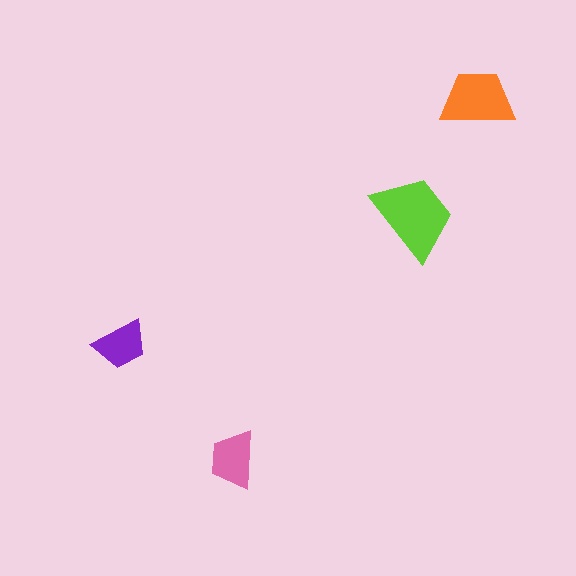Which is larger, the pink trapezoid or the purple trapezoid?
The pink one.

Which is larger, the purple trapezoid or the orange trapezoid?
The orange one.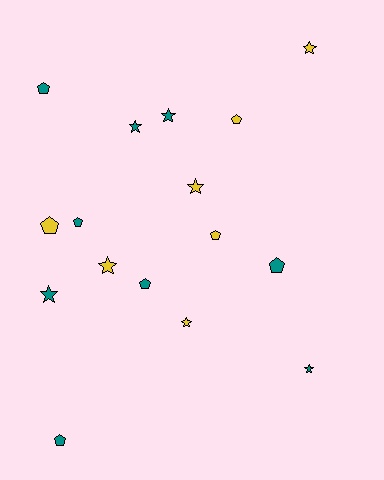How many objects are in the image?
There are 16 objects.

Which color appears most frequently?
Teal, with 9 objects.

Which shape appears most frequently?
Star, with 8 objects.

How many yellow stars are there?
There are 4 yellow stars.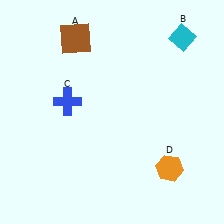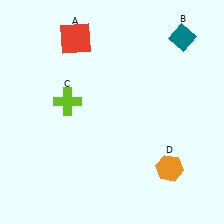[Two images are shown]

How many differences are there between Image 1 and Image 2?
There are 3 differences between the two images.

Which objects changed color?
A changed from brown to red. B changed from cyan to teal. C changed from blue to lime.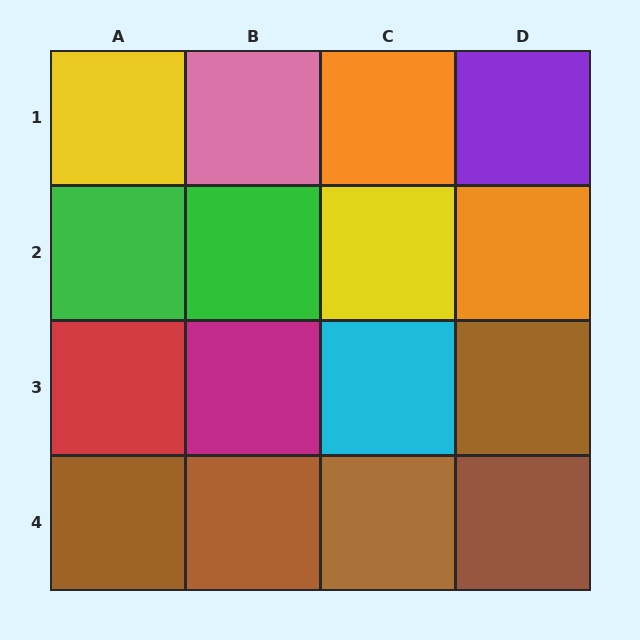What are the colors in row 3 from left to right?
Red, magenta, cyan, brown.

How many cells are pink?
1 cell is pink.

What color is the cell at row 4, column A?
Brown.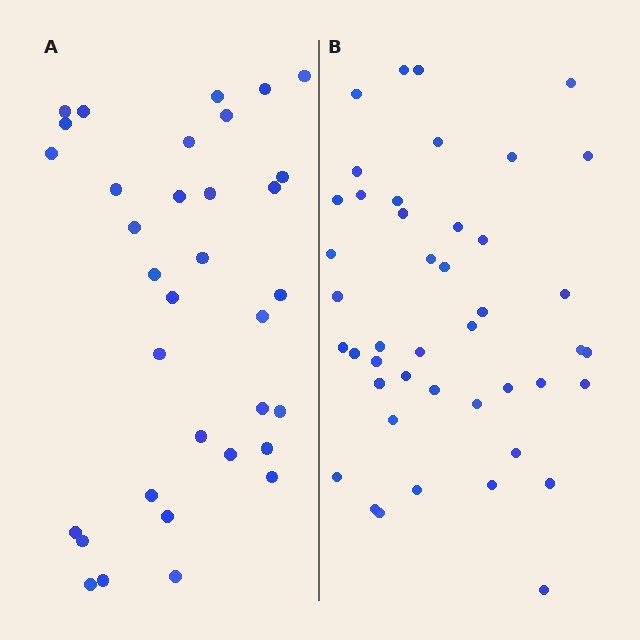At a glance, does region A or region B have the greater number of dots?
Region B (the right region) has more dots.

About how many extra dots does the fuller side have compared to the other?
Region B has roughly 10 or so more dots than region A.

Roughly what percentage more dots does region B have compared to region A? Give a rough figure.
About 30% more.